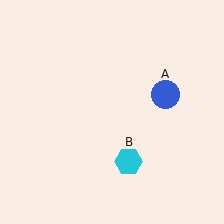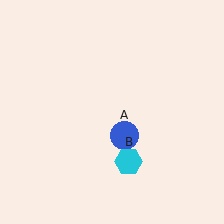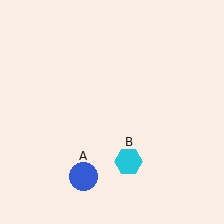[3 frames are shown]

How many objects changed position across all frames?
1 object changed position: blue circle (object A).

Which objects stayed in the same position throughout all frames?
Cyan hexagon (object B) remained stationary.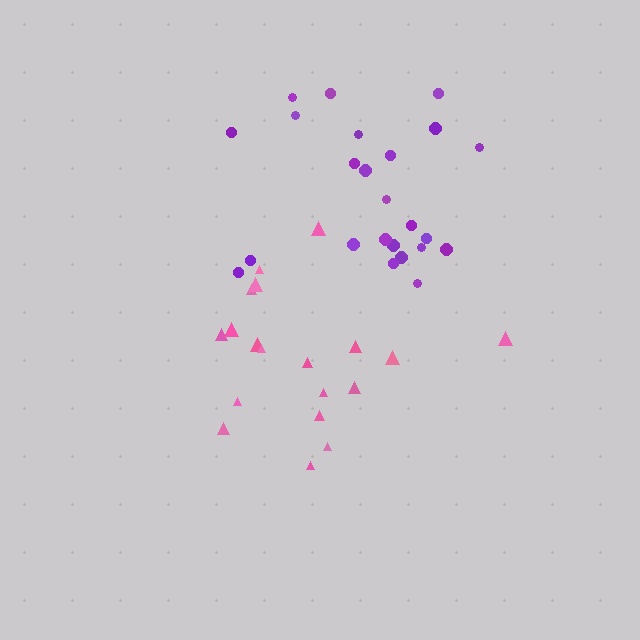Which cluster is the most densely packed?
Purple.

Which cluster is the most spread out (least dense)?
Pink.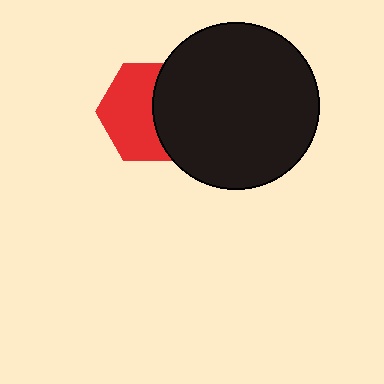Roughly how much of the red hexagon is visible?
About half of it is visible (roughly 57%).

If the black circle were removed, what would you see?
You would see the complete red hexagon.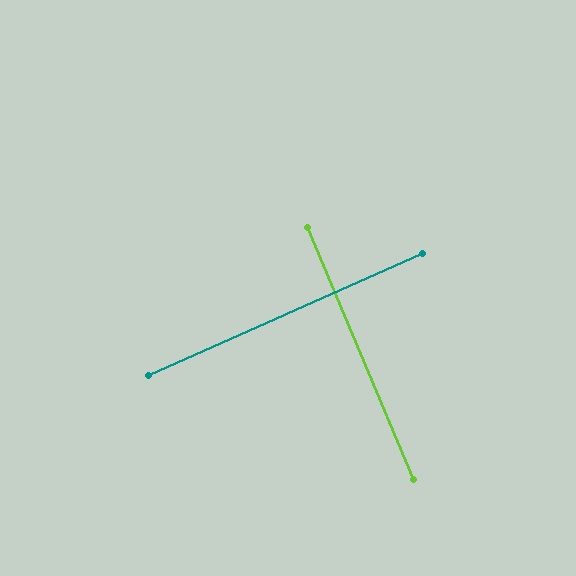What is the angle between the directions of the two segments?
Approximately 89 degrees.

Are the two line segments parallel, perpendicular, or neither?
Perpendicular — they meet at approximately 89°.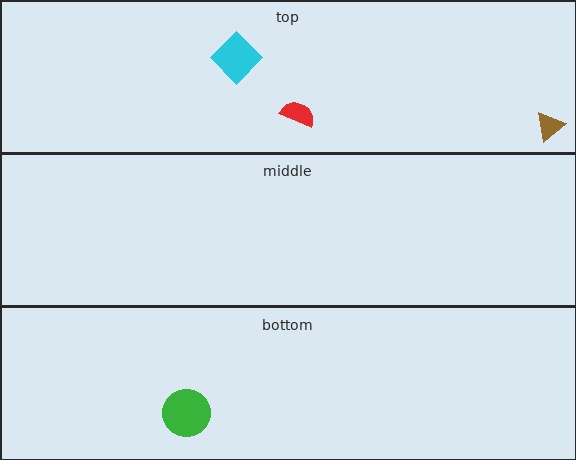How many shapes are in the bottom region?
1.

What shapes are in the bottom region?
The green circle.